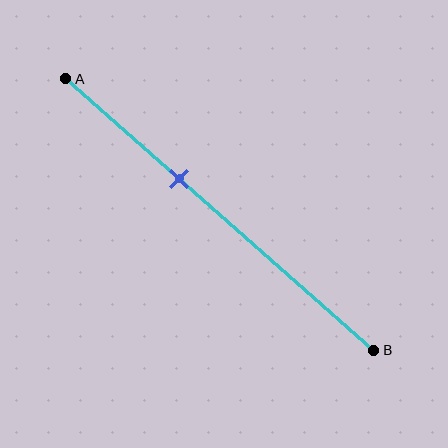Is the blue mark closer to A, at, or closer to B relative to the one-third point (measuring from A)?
The blue mark is closer to point B than the one-third point of segment AB.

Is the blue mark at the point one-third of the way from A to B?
No, the mark is at about 35% from A, not at the 33% one-third point.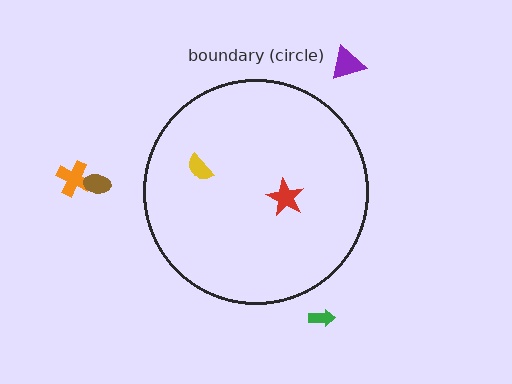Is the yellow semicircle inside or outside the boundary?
Inside.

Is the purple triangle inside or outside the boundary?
Outside.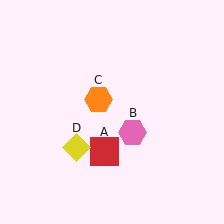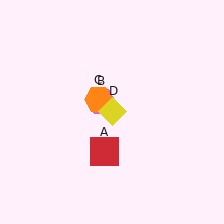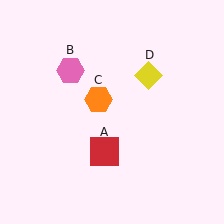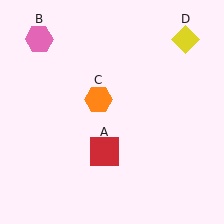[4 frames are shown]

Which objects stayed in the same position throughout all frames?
Red square (object A) and orange hexagon (object C) remained stationary.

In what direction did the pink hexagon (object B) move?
The pink hexagon (object B) moved up and to the left.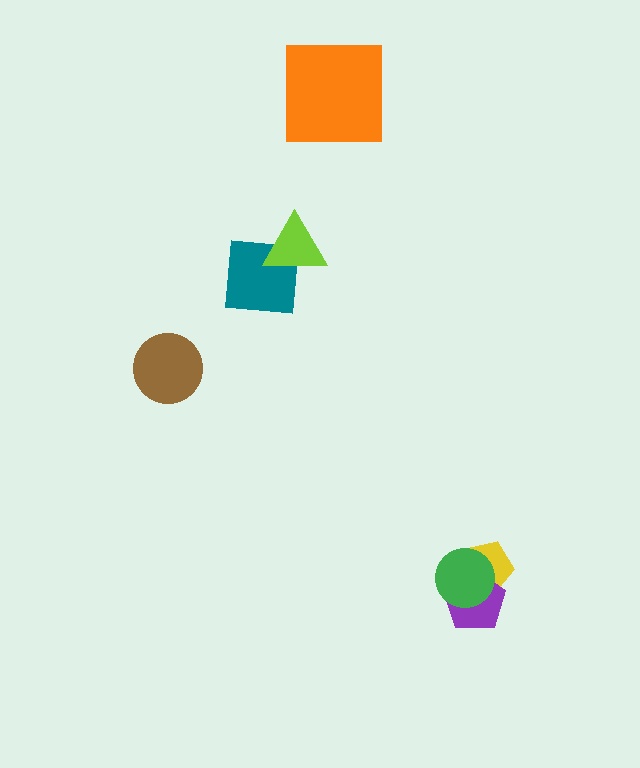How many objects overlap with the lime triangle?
1 object overlaps with the lime triangle.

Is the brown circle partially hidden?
No, no other shape covers it.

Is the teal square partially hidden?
Yes, it is partially covered by another shape.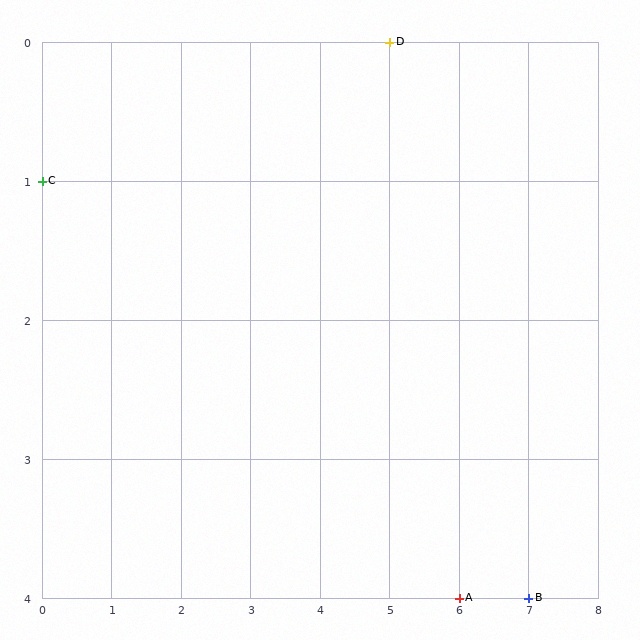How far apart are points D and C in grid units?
Points D and C are 5 columns and 1 row apart (about 5.1 grid units diagonally).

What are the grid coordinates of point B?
Point B is at grid coordinates (7, 4).